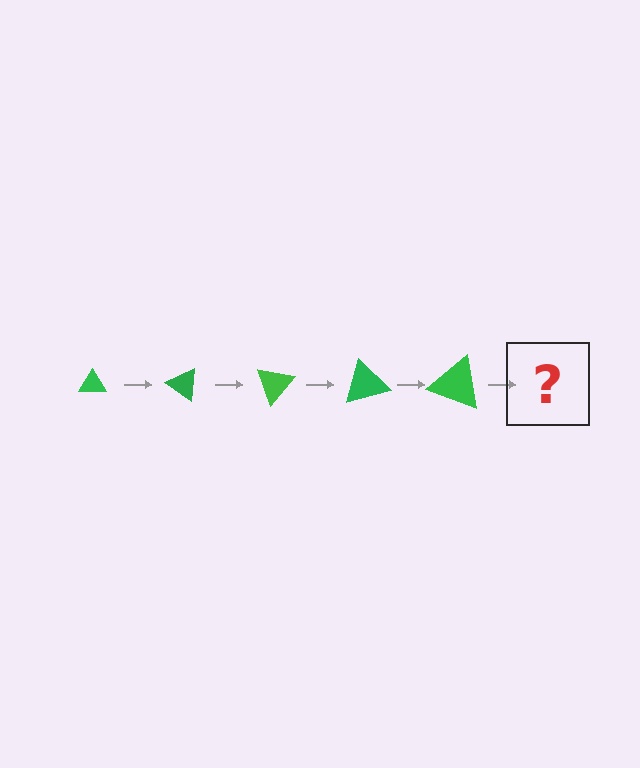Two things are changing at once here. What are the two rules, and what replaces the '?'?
The two rules are that the triangle grows larger each step and it rotates 35 degrees each step. The '?' should be a triangle, larger than the previous one and rotated 175 degrees from the start.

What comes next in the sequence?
The next element should be a triangle, larger than the previous one and rotated 175 degrees from the start.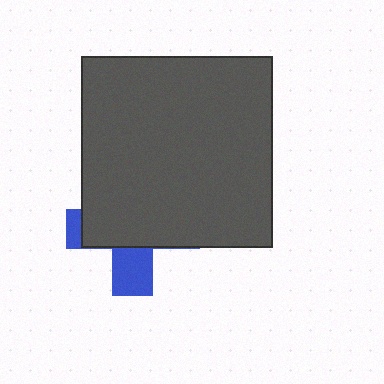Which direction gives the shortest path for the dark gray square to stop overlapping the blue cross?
Moving up gives the shortest separation.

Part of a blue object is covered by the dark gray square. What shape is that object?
It is a cross.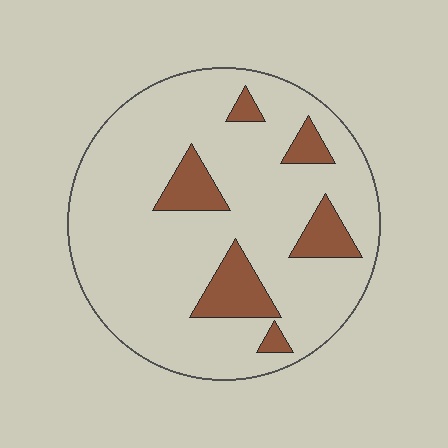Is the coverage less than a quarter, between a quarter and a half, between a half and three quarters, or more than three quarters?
Less than a quarter.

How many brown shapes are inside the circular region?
6.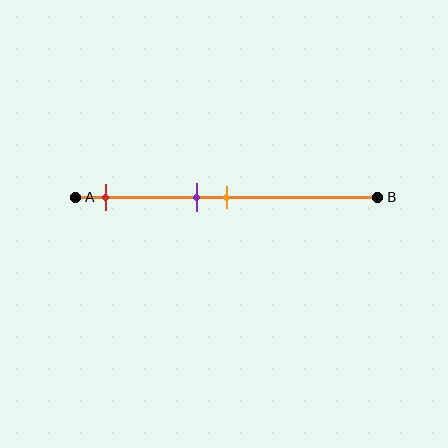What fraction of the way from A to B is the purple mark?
The purple mark is approximately 40% (0.4) of the way from A to B.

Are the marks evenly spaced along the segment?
No, the marks are not evenly spaced.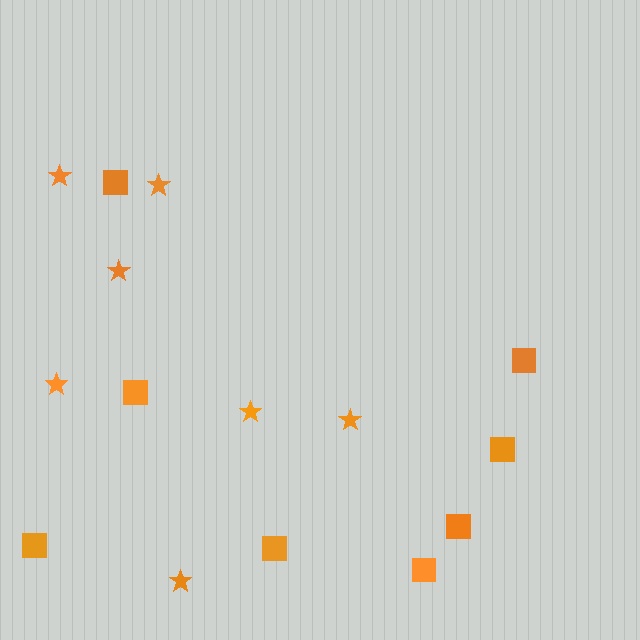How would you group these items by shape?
There are 2 groups: one group of squares (8) and one group of stars (7).